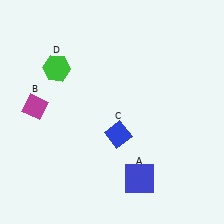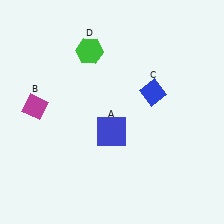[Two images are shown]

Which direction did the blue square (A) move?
The blue square (A) moved up.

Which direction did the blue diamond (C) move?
The blue diamond (C) moved up.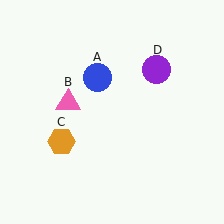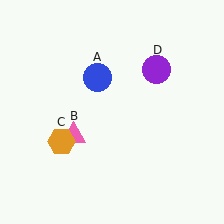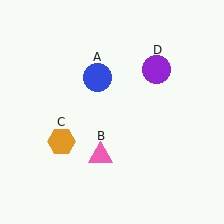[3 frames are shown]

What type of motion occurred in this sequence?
The pink triangle (object B) rotated counterclockwise around the center of the scene.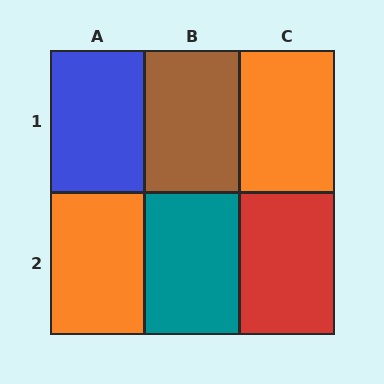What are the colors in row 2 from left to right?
Orange, teal, red.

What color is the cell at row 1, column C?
Orange.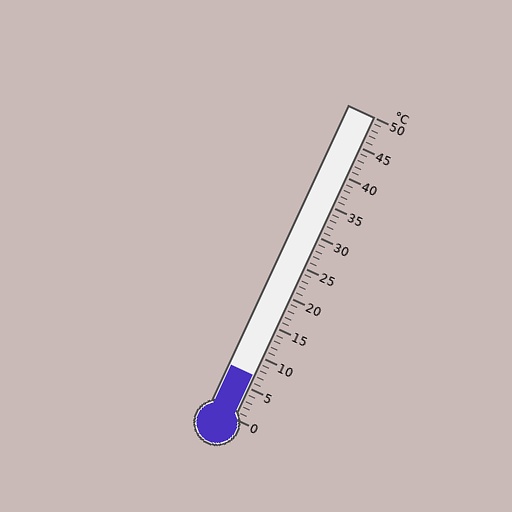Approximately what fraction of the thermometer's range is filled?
The thermometer is filled to approximately 15% of its range.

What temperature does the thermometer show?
The thermometer shows approximately 7°C.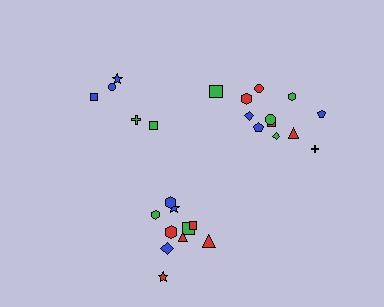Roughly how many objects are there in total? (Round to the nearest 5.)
Roughly 25 objects in total.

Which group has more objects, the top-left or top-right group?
The top-right group.